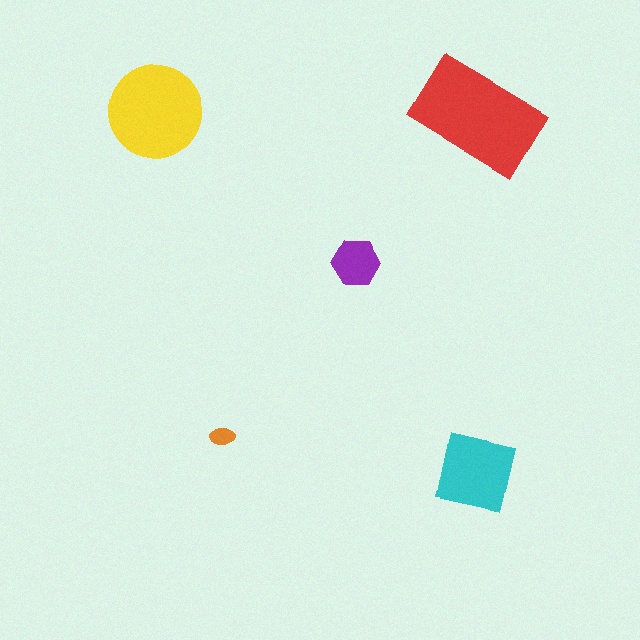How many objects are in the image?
There are 5 objects in the image.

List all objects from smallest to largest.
The orange ellipse, the purple hexagon, the cyan square, the yellow circle, the red rectangle.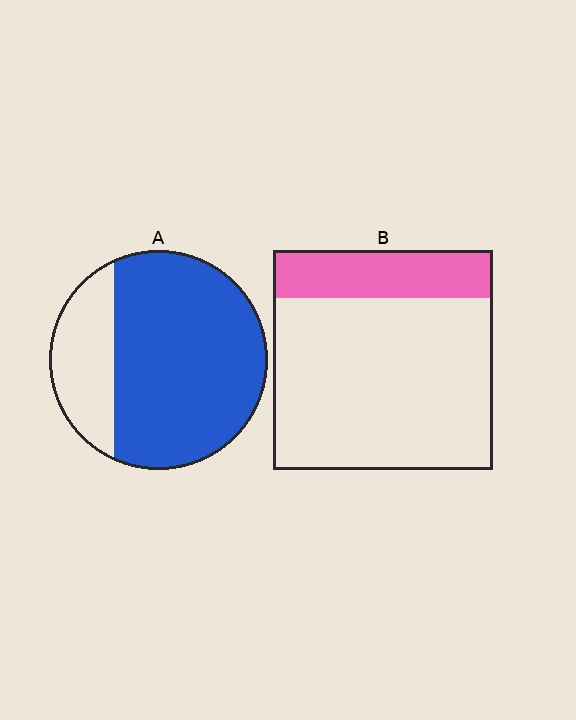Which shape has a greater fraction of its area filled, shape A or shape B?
Shape A.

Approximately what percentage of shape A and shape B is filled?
A is approximately 75% and B is approximately 20%.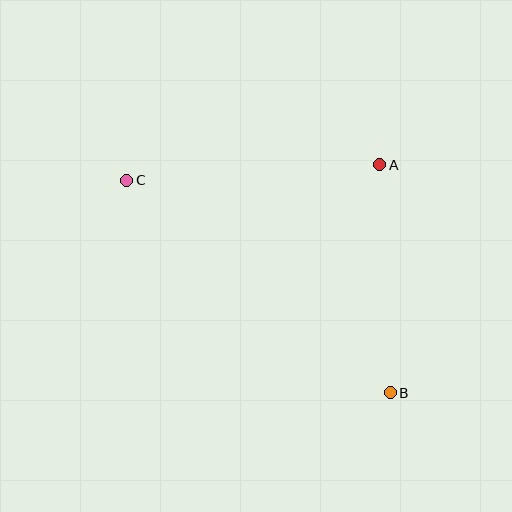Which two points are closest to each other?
Points A and B are closest to each other.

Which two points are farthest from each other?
Points B and C are farthest from each other.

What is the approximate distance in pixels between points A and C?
The distance between A and C is approximately 253 pixels.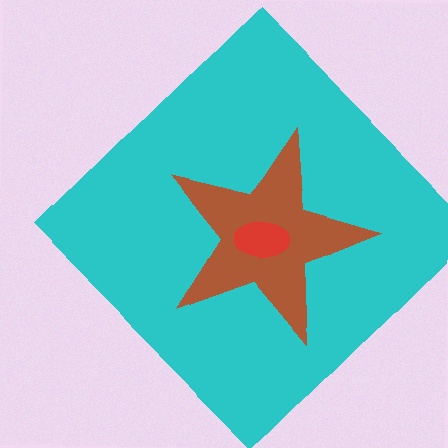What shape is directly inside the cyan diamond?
The brown star.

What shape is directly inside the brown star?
The red ellipse.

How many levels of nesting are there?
3.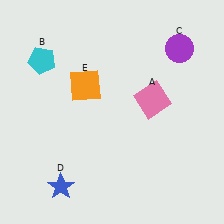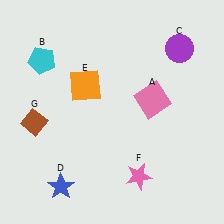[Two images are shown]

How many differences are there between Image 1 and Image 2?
There are 2 differences between the two images.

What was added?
A pink star (F), a brown diamond (G) were added in Image 2.